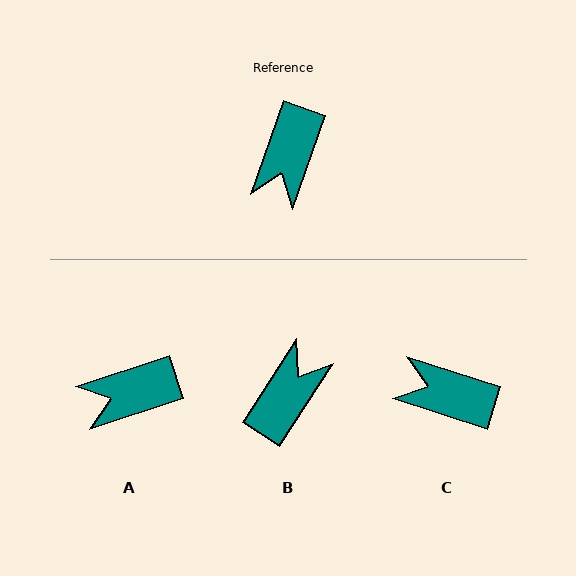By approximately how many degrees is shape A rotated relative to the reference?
Approximately 53 degrees clockwise.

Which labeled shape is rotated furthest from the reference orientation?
B, about 166 degrees away.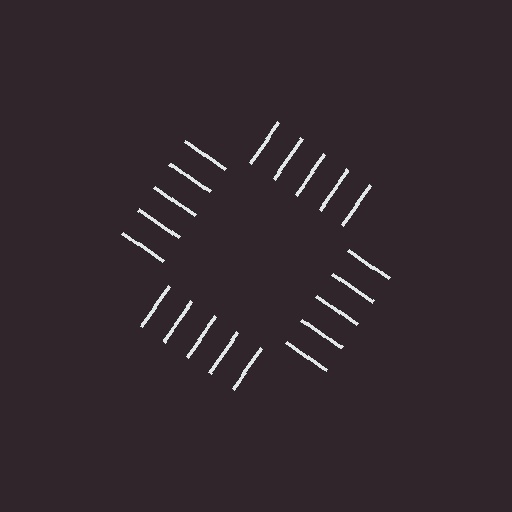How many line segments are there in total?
20 — 5 along each of the 4 edges.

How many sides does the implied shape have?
4 sides — the line-ends trace a square.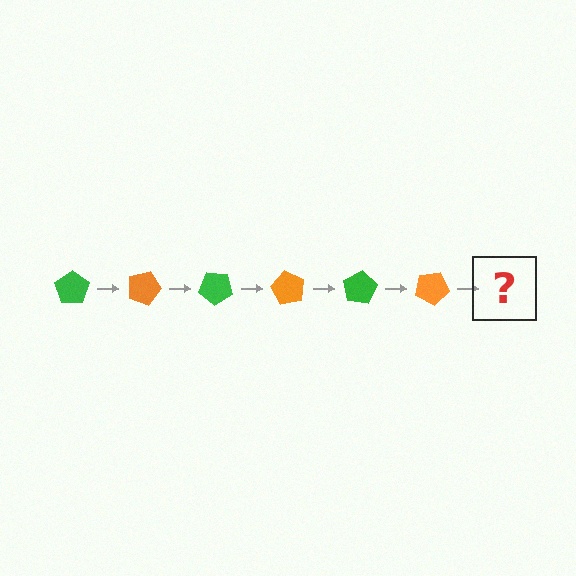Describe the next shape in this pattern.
It should be a green pentagon, rotated 120 degrees from the start.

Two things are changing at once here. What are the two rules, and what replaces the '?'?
The two rules are that it rotates 20 degrees each step and the color cycles through green and orange. The '?' should be a green pentagon, rotated 120 degrees from the start.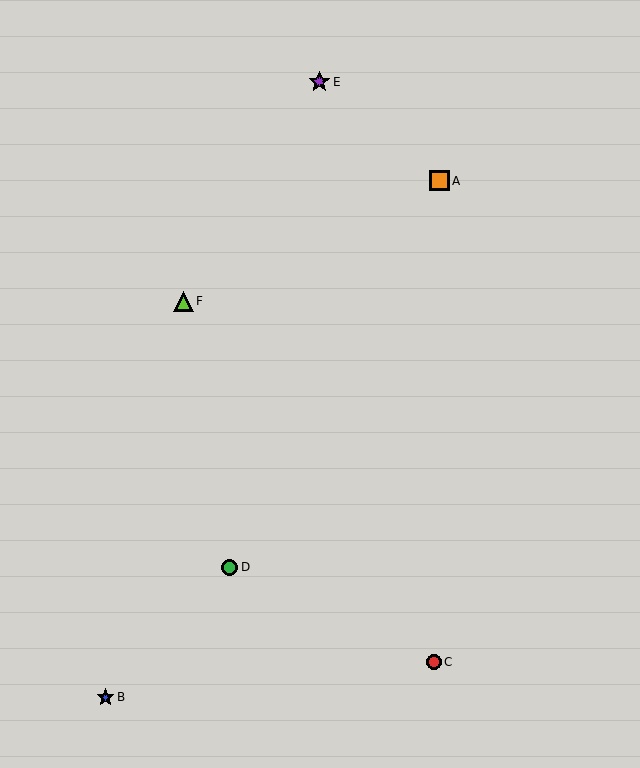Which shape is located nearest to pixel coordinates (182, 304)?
The lime triangle (labeled F) at (183, 301) is nearest to that location.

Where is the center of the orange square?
The center of the orange square is at (439, 181).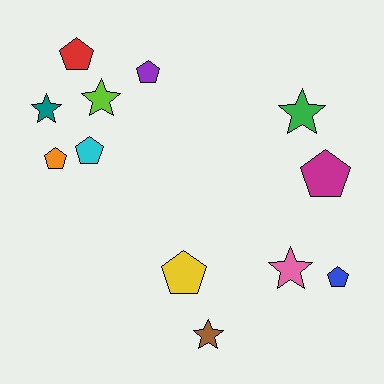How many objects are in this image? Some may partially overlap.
There are 12 objects.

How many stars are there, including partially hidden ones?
There are 5 stars.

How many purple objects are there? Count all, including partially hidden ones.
There is 1 purple object.